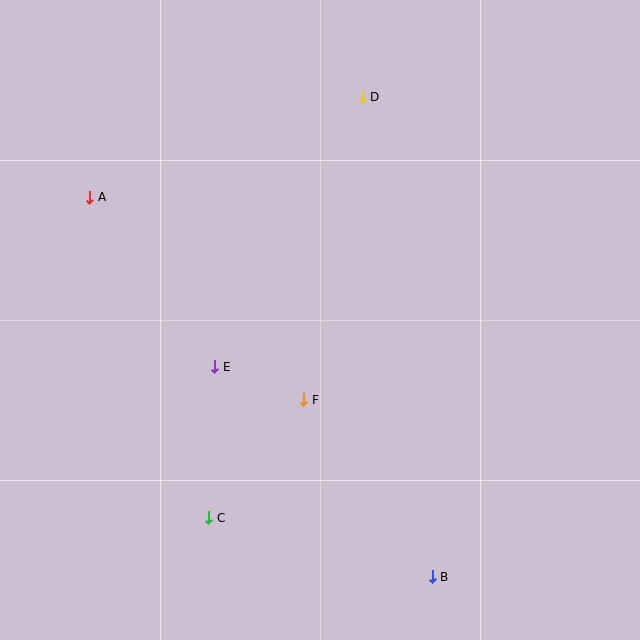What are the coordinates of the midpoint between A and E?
The midpoint between A and E is at (152, 282).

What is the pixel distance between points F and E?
The distance between F and E is 95 pixels.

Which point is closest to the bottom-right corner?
Point B is closest to the bottom-right corner.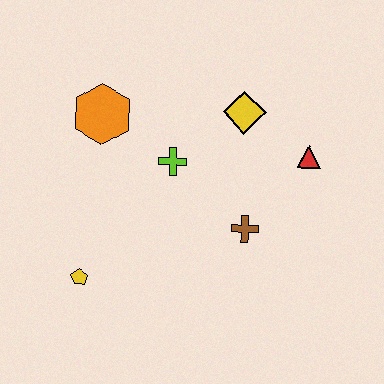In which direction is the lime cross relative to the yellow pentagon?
The lime cross is above the yellow pentagon.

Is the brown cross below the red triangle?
Yes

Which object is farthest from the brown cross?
The orange hexagon is farthest from the brown cross.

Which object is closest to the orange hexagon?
The lime cross is closest to the orange hexagon.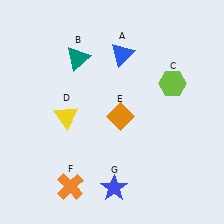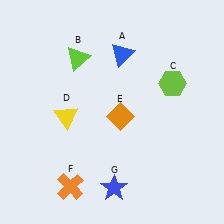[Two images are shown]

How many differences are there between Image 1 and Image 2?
There is 1 difference between the two images.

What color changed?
The triangle (B) changed from teal in Image 1 to lime in Image 2.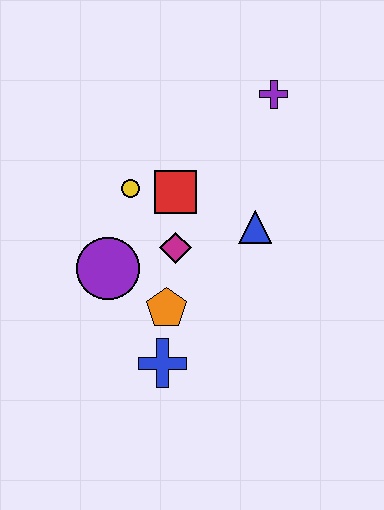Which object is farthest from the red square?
The blue cross is farthest from the red square.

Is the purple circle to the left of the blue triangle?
Yes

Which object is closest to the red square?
The yellow circle is closest to the red square.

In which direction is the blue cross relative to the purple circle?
The blue cross is below the purple circle.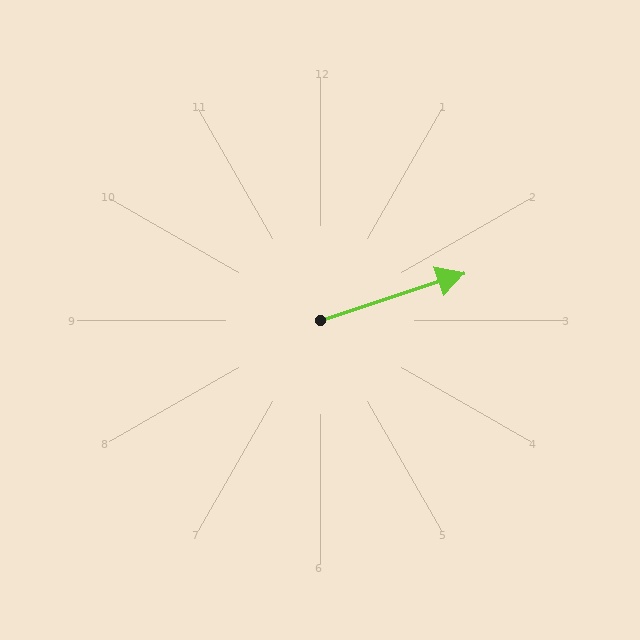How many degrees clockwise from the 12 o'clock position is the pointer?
Approximately 72 degrees.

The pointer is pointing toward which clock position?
Roughly 2 o'clock.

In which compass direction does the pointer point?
East.